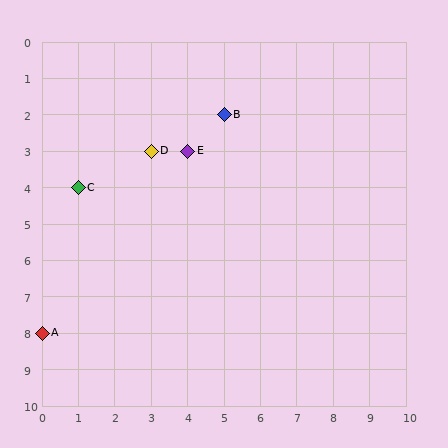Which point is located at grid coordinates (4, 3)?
Point E is at (4, 3).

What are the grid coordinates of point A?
Point A is at grid coordinates (0, 8).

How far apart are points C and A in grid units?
Points C and A are 1 column and 4 rows apart (about 4.1 grid units diagonally).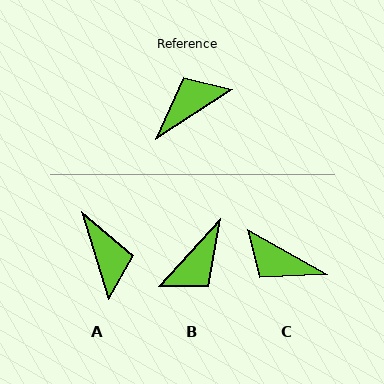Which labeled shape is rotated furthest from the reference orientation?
B, about 165 degrees away.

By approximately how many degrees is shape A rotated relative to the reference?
Approximately 105 degrees clockwise.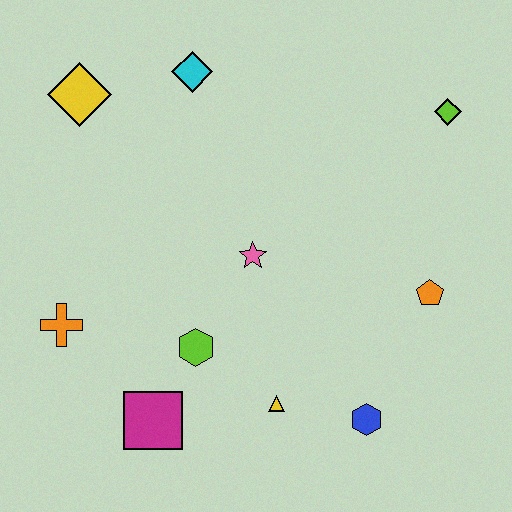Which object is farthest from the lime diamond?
The orange cross is farthest from the lime diamond.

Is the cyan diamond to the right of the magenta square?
Yes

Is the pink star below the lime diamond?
Yes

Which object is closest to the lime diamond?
The orange pentagon is closest to the lime diamond.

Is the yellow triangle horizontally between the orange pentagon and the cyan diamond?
Yes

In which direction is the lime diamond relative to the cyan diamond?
The lime diamond is to the right of the cyan diamond.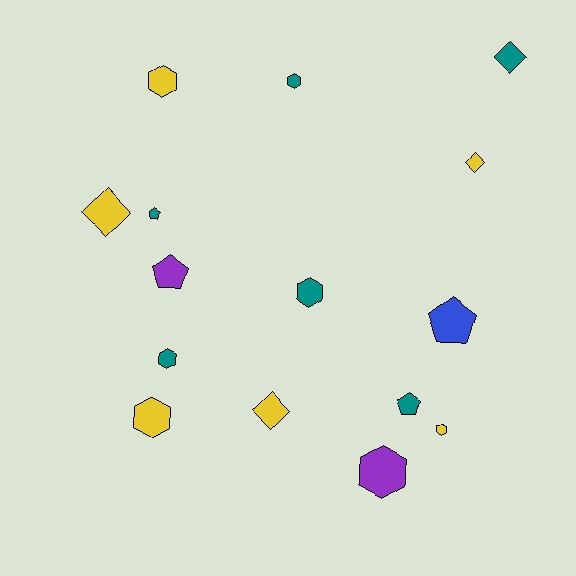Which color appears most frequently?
Teal, with 6 objects.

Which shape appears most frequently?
Hexagon, with 7 objects.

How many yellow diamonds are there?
There are 3 yellow diamonds.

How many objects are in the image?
There are 15 objects.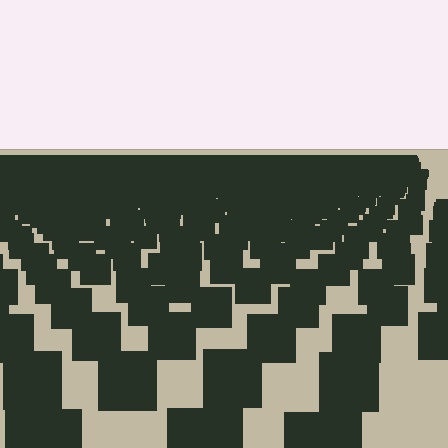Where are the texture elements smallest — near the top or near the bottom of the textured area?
Near the top.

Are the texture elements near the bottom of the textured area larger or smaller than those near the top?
Larger. Near the bottom, elements are closer to the viewer and appear at a bigger on-screen size.